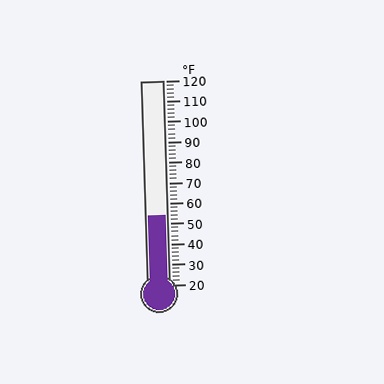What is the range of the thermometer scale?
The thermometer scale ranges from 20°F to 120°F.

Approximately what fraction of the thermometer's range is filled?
The thermometer is filled to approximately 35% of its range.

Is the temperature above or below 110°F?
The temperature is below 110°F.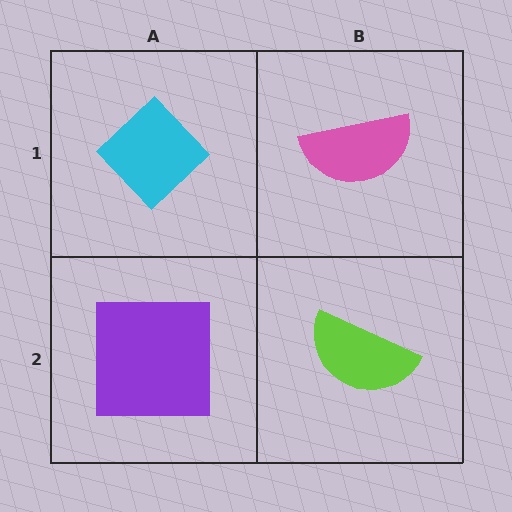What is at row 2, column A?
A purple square.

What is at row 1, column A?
A cyan diamond.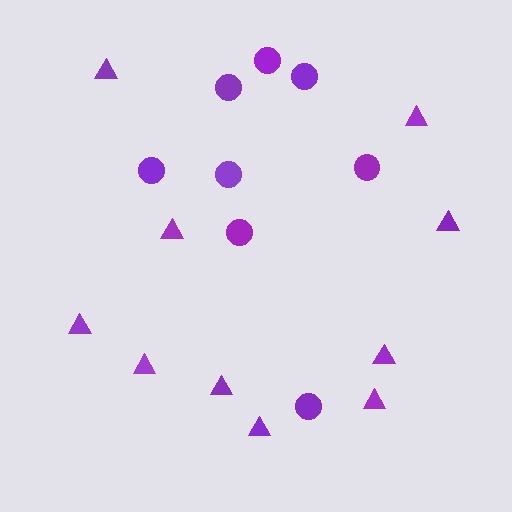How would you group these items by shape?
There are 2 groups: one group of triangles (10) and one group of circles (8).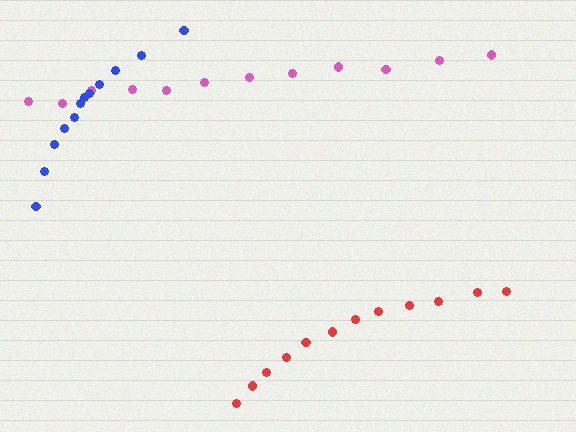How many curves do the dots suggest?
There are 3 distinct paths.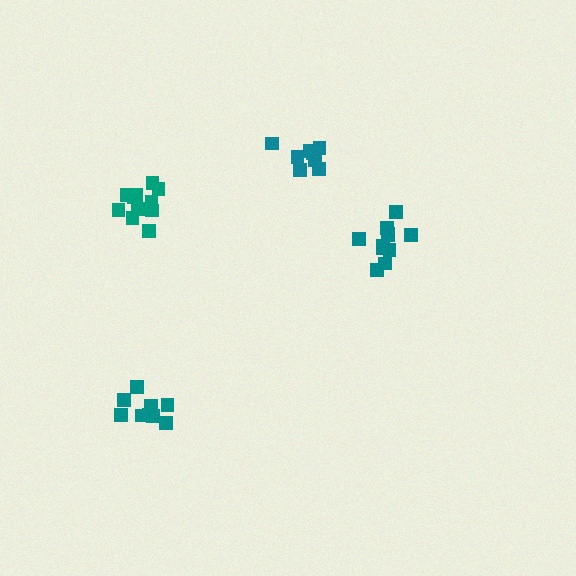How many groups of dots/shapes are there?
There are 4 groups.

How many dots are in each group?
Group 1: 8 dots, Group 2: 11 dots, Group 3: 11 dots, Group 4: 9 dots (39 total).